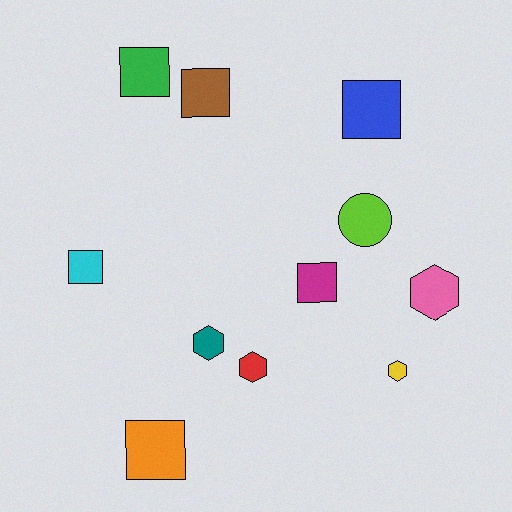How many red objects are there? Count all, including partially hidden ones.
There is 1 red object.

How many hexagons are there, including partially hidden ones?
There are 4 hexagons.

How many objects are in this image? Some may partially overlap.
There are 11 objects.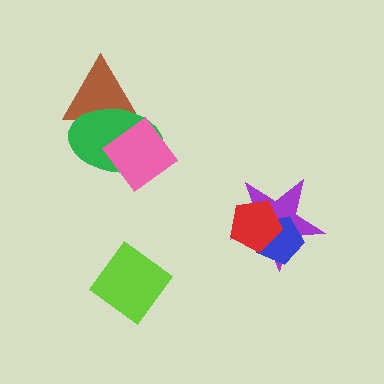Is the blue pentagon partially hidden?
Yes, it is partially covered by another shape.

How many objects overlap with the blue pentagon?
2 objects overlap with the blue pentagon.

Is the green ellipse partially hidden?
Yes, it is partially covered by another shape.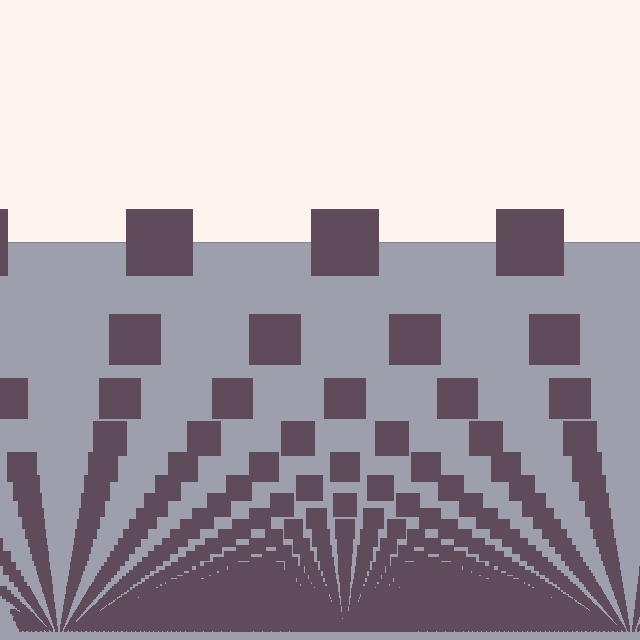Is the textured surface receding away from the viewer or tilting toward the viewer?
The surface appears to tilt toward the viewer. Texture elements get larger and sparser toward the top.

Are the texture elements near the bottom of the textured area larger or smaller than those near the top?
Smaller. The gradient is inverted — elements near the bottom are smaller and denser.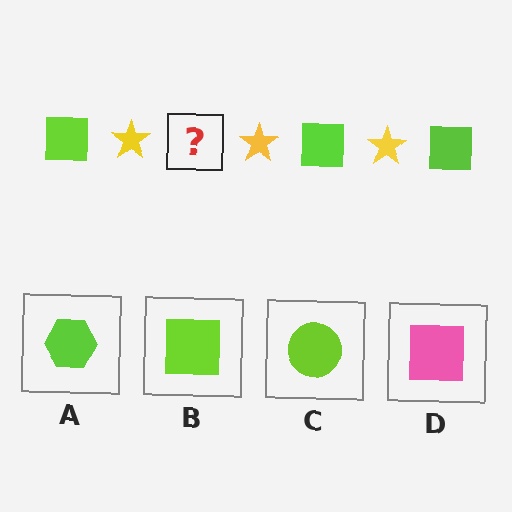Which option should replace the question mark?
Option B.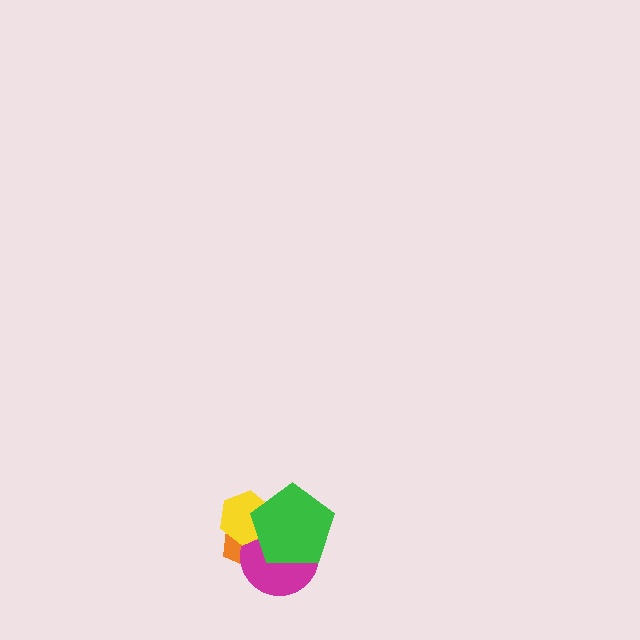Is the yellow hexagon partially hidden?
Yes, it is partially covered by another shape.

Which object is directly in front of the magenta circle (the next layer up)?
The yellow hexagon is directly in front of the magenta circle.